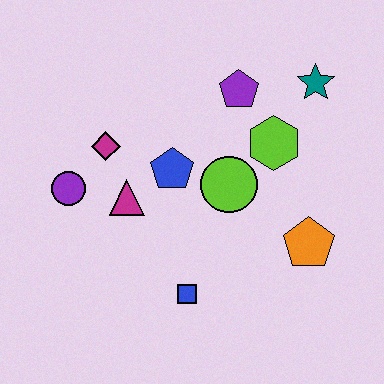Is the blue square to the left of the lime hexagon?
Yes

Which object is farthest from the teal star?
The purple circle is farthest from the teal star.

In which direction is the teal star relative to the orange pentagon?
The teal star is above the orange pentagon.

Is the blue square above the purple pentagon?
No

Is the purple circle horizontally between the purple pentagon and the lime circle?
No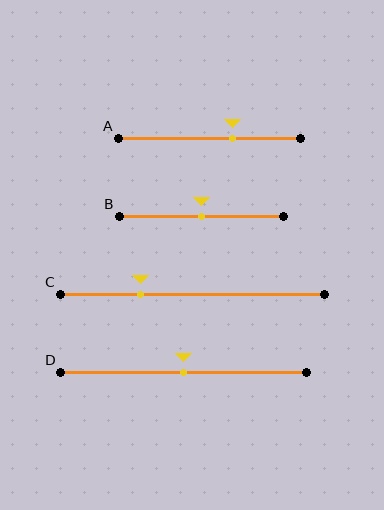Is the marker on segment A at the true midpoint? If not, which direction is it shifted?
No, the marker on segment A is shifted to the right by about 13% of the segment length.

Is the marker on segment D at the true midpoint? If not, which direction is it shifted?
Yes, the marker on segment D is at the true midpoint.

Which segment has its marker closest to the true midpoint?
Segment B has its marker closest to the true midpoint.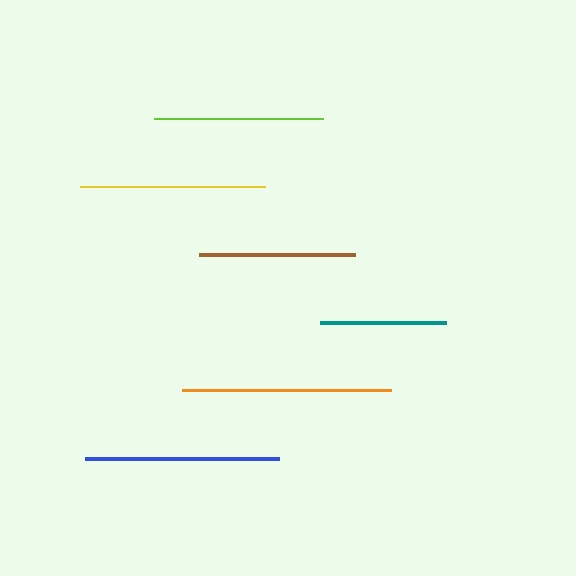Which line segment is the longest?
The orange line is the longest at approximately 209 pixels.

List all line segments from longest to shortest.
From longest to shortest: orange, blue, yellow, lime, brown, teal.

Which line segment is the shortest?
The teal line is the shortest at approximately 126 pixels.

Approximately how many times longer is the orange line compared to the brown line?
The orange line is approximately 1.3 times the length of the brown line.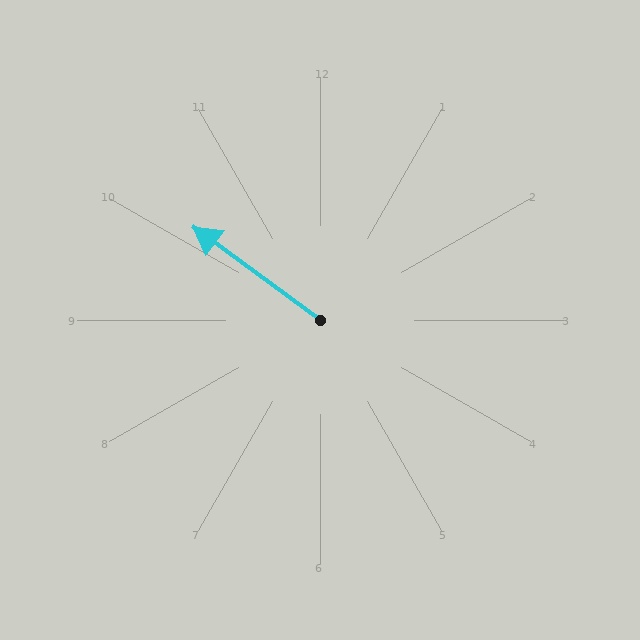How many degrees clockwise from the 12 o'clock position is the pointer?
Approximately 306 degrees.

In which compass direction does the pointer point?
Northwest.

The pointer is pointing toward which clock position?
Roughly 10 o'clock.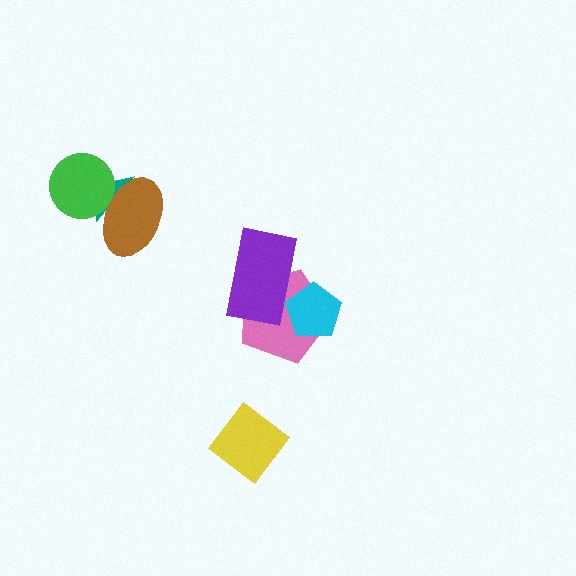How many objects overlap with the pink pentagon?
2 objects overlap with the pink pentagon.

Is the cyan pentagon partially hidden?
Yes, it is partially covered by another shape.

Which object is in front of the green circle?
The brown ellipse is in front of the green circle.